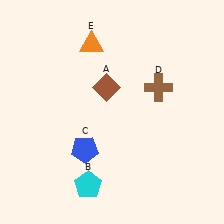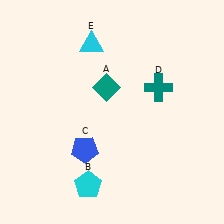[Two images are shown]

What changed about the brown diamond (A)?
In Image 1, A is brown. In Image 2, it changed to teal.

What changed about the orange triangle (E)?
In Image 1, E is orange. In Image 2, it changed to cyan.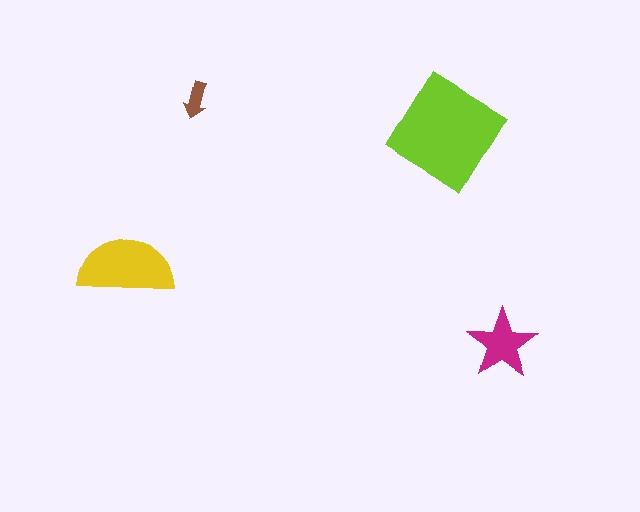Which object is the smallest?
The brown arrow.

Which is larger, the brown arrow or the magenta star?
The magenta star.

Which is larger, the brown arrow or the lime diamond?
The lime diamond.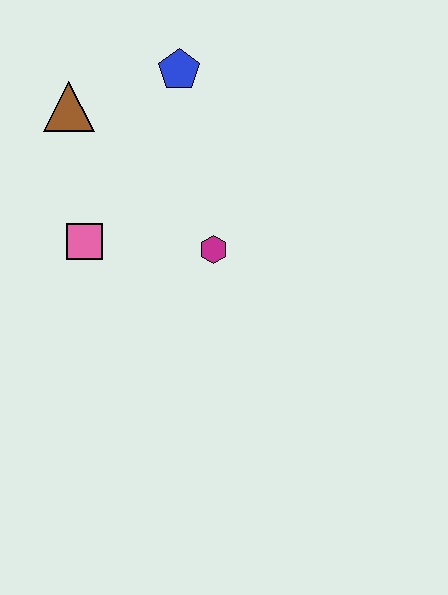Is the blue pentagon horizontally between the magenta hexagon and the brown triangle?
Yes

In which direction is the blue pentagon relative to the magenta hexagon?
The blue pentagon is above the magenta hexagon.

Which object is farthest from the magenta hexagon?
The brown triangle is farthest from the magenta hexagon.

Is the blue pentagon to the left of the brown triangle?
No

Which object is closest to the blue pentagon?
The brown triangle is closest to the blue pentagon.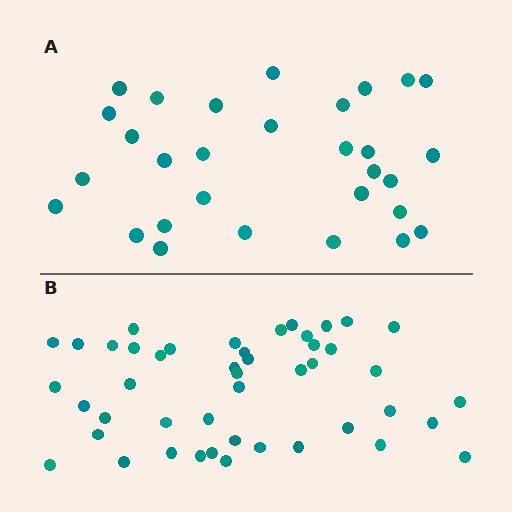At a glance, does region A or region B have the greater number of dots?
Region B (the bottom region) has more dots.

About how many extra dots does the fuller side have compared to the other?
Region B has approximately 15 more dots than region A.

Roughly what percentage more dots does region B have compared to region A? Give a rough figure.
About 55% more.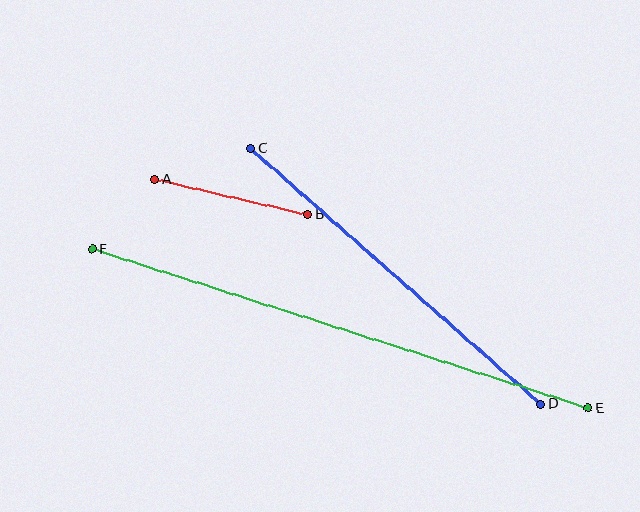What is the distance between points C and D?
The distance is approximately 387 pixels.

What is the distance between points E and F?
The distance is approximately 521 pixels.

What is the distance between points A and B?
The distance is approximately 157 pixels.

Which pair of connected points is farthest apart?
Points E and F are farthest apart.